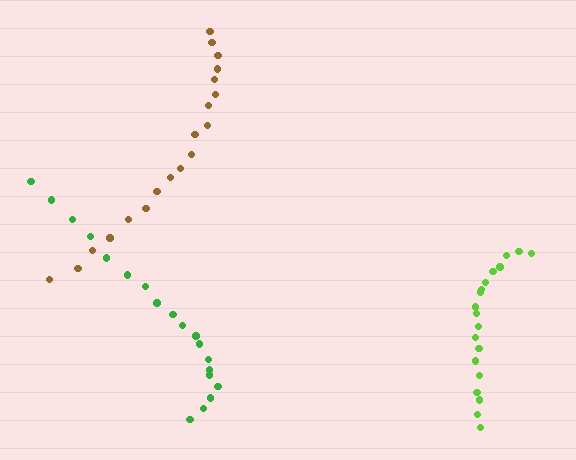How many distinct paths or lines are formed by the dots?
There are 3 distinct paths.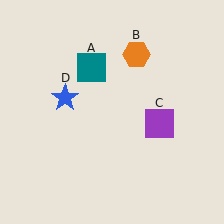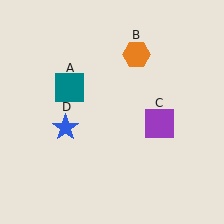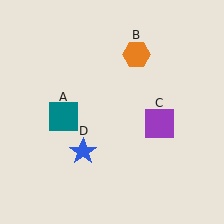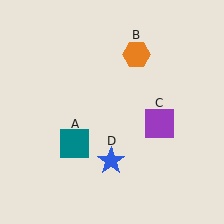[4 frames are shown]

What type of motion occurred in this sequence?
The teal square (object A), blue star (object D) rotated counterclockwise around the center of the scene.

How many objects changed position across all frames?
2 objects changed position: teal square (object A), blue star (object D).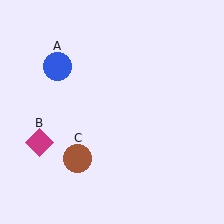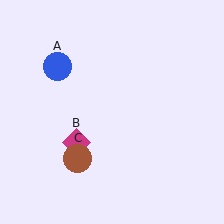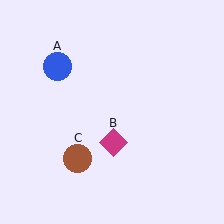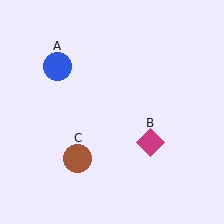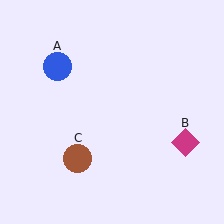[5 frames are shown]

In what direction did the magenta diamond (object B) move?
The magenta diamond (object B) moved right.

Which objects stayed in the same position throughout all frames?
Blue circle (object A) and brown circle (object C) remained stationary.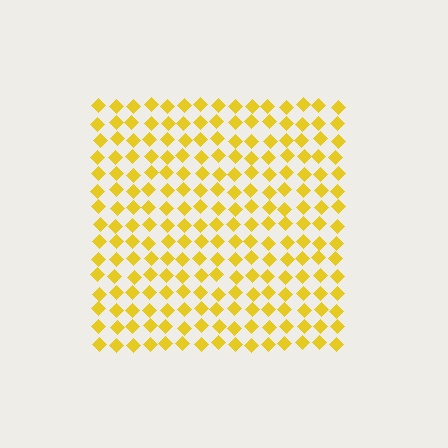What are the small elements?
The small elements are diamonds.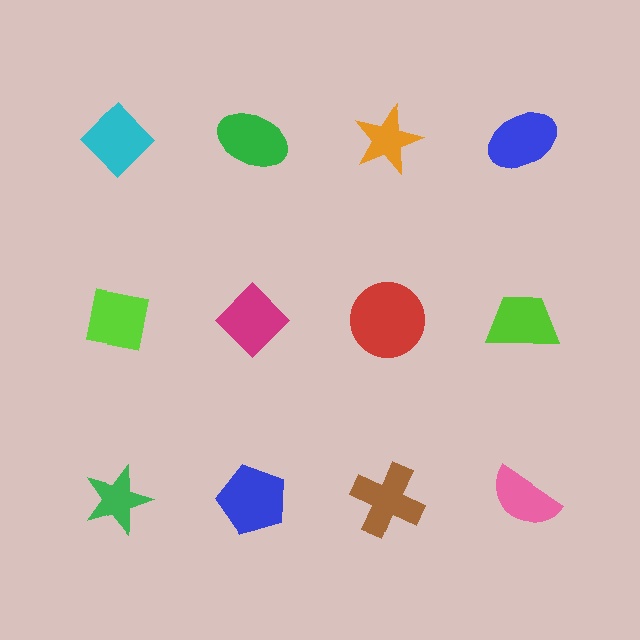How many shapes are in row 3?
4 shapes.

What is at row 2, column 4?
A lime trapezoid.